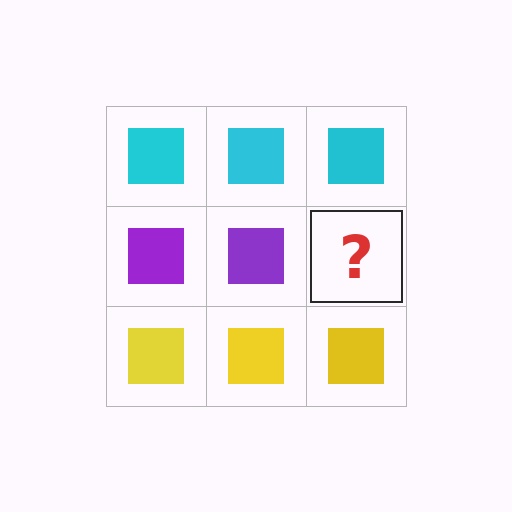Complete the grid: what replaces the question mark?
The question mark should be replaced with a purple square.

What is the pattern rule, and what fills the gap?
The rule is that each row has a consistent color. The gap should be filled with a purple square.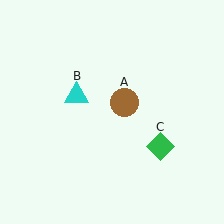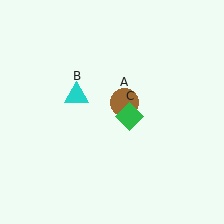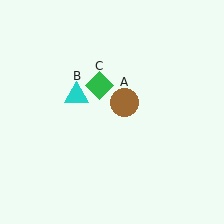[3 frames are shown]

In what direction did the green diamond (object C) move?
The green diamond (object C) moved up and to the left.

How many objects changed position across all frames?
1 object changed position: green diamond (object C).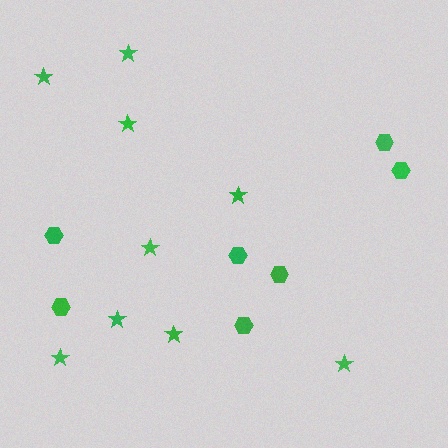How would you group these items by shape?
There are 2 groups: one group of stars (9) and one group of hexagons (7).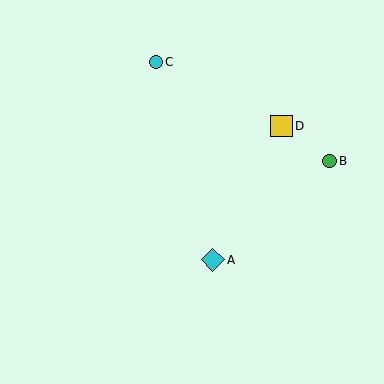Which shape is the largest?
The cyan diamond (labeled A) is the largest.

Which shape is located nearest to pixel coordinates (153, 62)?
The cyan circle (labeled C) at (156, 62) is nearest to that location.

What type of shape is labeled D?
Shape D is a yellow square.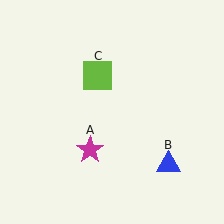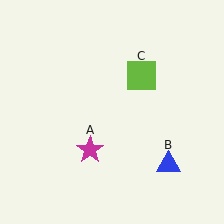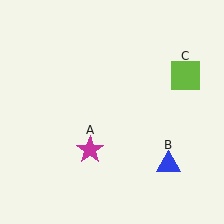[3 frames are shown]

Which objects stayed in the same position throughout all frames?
Magenta star (object A) and blue triangle (object B) remained stationary.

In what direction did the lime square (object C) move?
The lime square (object C) moved right.